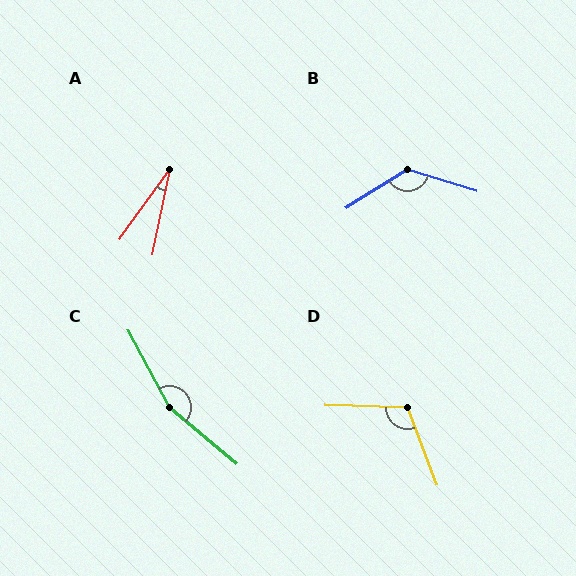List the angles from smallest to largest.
A (24°), D (113°), B (131°), C (159°).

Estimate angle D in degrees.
Approximately 113 degrees.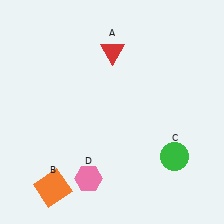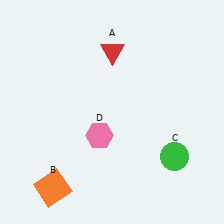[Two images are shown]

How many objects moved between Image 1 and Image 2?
1 object moved between the two images.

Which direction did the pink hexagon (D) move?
The pink hexagon (D) moved up.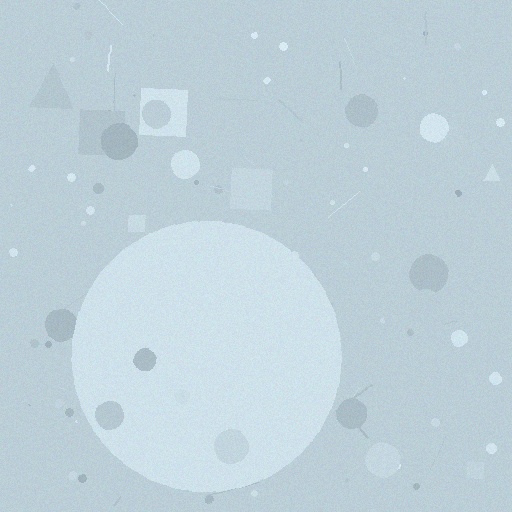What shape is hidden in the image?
A circle is hidden in the image.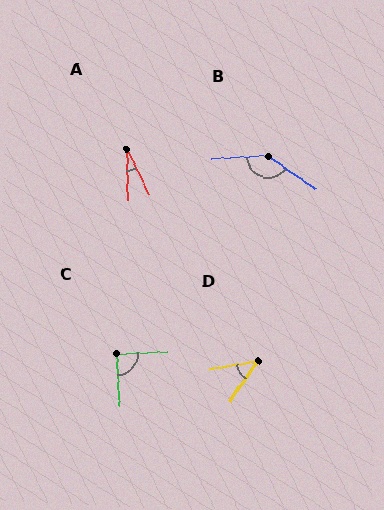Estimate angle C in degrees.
Approximately 90 degrees.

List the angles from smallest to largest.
A (26°), D (45°), C (90°), B (142°).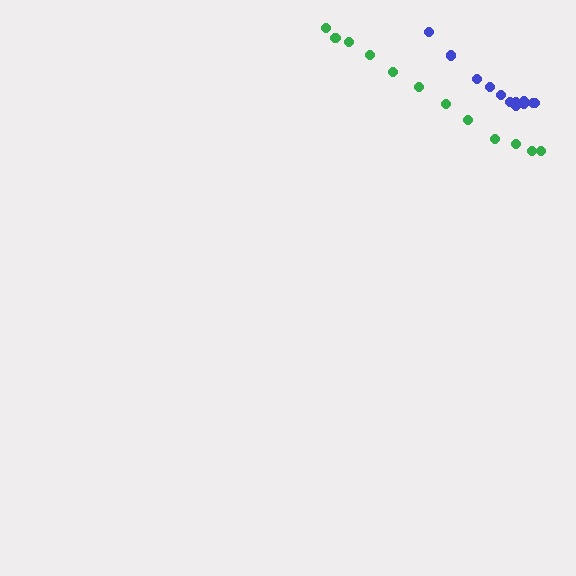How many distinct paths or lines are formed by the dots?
There are 2 distinct paths.